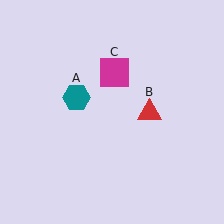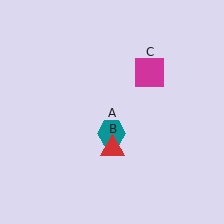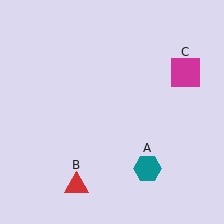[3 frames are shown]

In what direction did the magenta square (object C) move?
The magenta square (object C) moved right.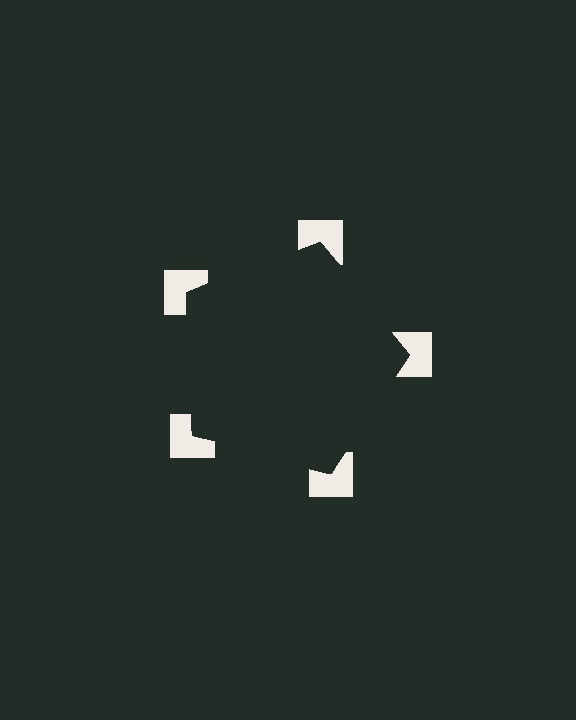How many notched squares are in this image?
There are 5 — one at each vertex of the illusory pentagon.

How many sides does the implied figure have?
5 sides.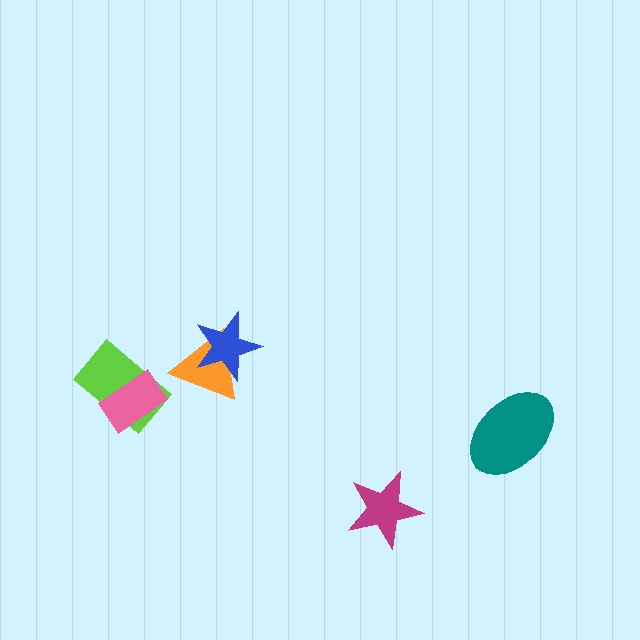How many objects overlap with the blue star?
1 object overlaps with the blue star.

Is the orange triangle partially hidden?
Yes, it is partially covered by another shape.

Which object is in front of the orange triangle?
The blue star is in front of the orange triangle.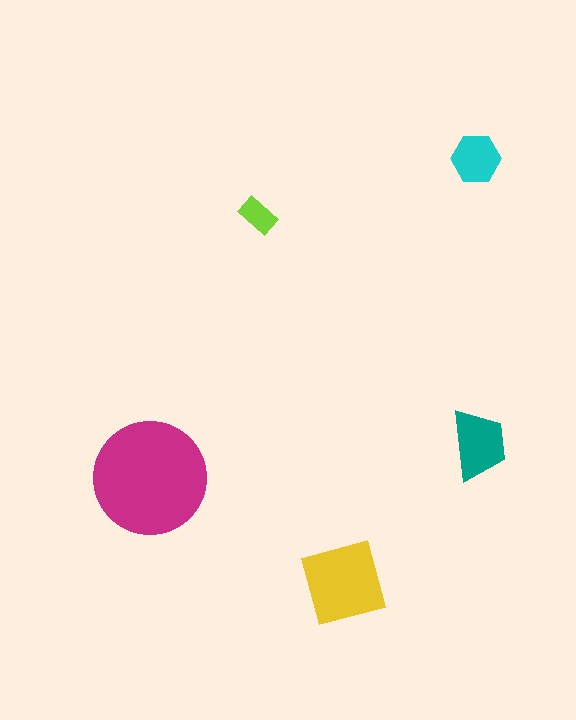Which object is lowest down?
The yellow square is bottommost.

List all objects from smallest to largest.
The lime rectangle, the cyan hexagon, the teal trapezoid, the yellow square, the magenta circle.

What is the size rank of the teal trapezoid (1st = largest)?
3rd.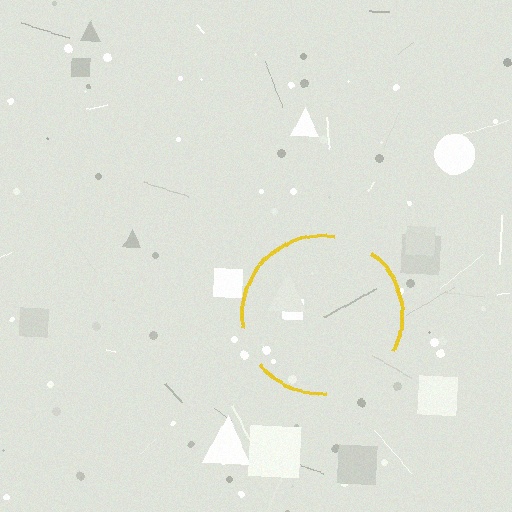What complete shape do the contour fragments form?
The contour fragments form a circle.